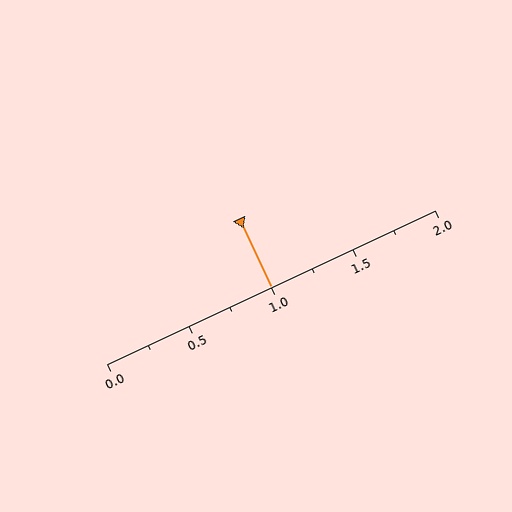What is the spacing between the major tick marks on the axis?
The major ticks are spaced 0.5 apart.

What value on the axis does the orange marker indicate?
The marker indicates approximately 1.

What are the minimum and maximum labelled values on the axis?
The axis runs from 0.0 to 2.0.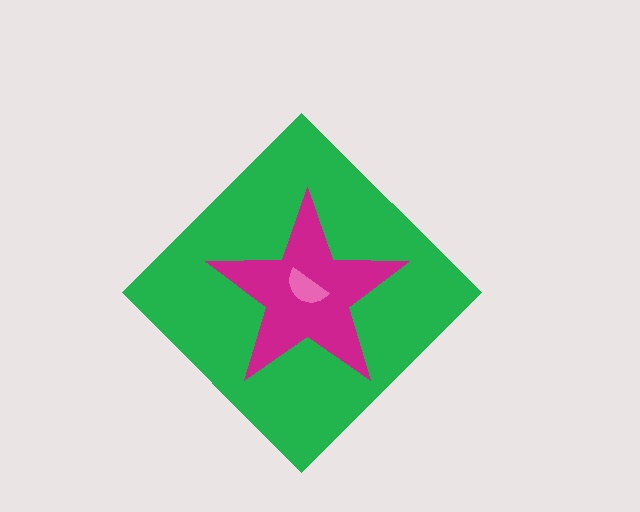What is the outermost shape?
The green diamond.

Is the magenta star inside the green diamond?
Yes.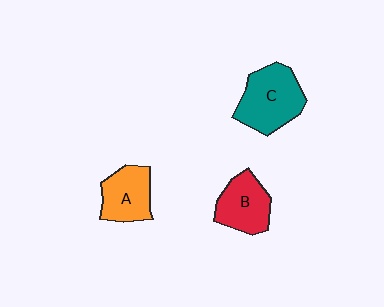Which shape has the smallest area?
Shape A (orange).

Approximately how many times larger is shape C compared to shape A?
Approximately 1.4 times.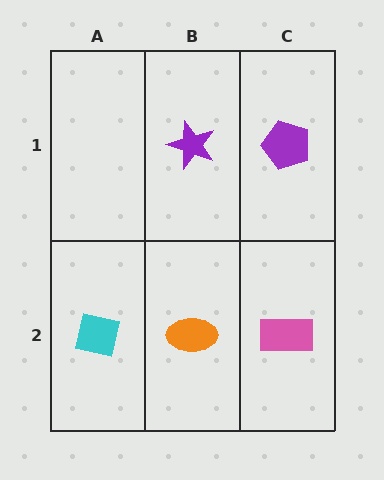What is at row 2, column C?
A pink rectangle.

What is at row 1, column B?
A purple star.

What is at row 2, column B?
An orange ellipse.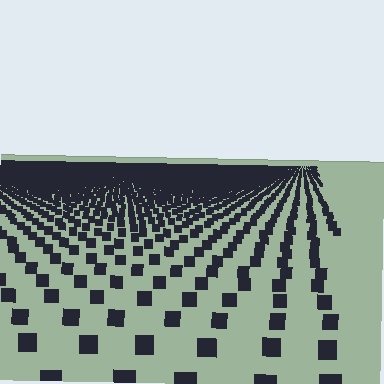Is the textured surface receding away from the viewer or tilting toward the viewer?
The surface is receding away from the viewer. Texture elements get smaller and denser toward the top.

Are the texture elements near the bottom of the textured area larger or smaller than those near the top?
Larger. Near the bottom, elements are closer to the viewer and appear at a bigger on-screen size.